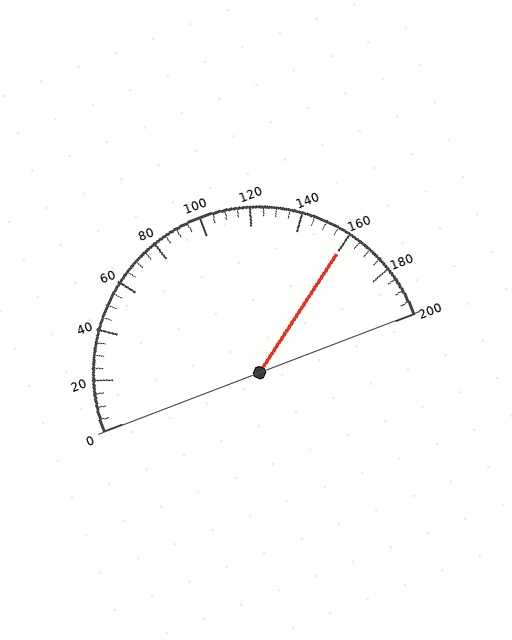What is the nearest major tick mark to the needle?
The nearest major tick mark is 160.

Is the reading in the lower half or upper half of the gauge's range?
The reading is in the upper half of the range (0 to 200).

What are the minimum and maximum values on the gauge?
The gauge ranges from 0 to 200.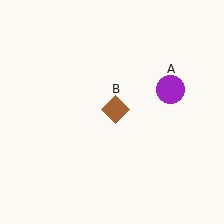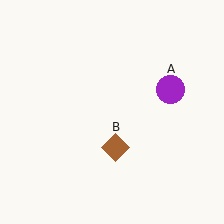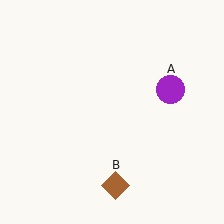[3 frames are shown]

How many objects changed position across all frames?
1 object changed position: brown diamond (object B).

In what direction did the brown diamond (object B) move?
The brown diamond (object B) moved down.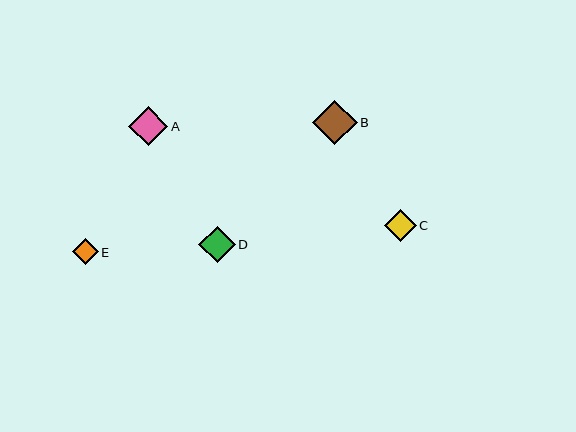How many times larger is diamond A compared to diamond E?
Diamond A is approximately 1.6 times the size of diamond E.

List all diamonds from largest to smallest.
From largest to smallest: B, A, D, C, E.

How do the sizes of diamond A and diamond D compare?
Diamond A and diamond D are approximately the same size.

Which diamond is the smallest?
Diamond E is the smallest with a size of approximately 25 pixels.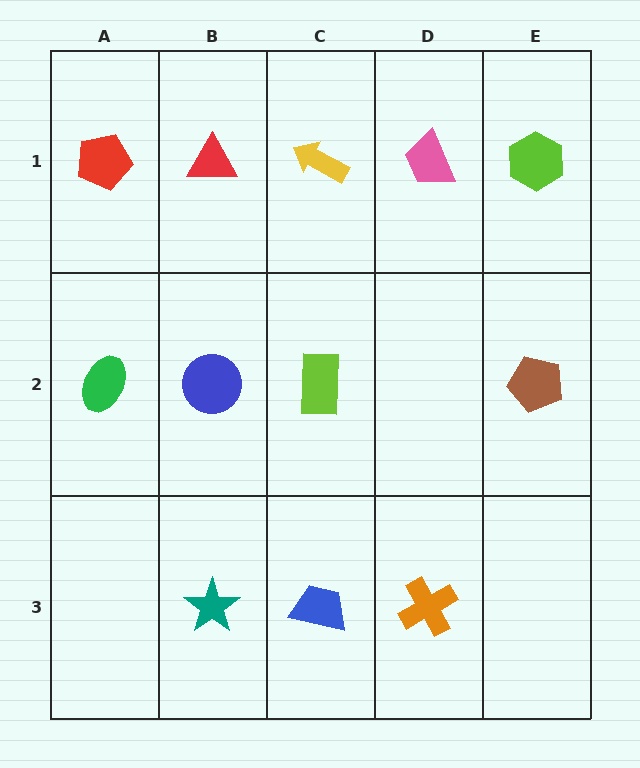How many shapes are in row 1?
5 shapes.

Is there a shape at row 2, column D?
No, that cell is empty.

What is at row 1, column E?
A lime hexagon.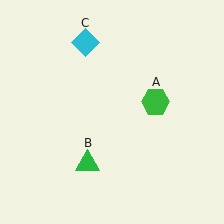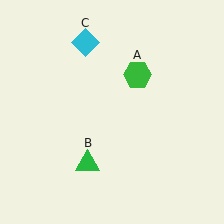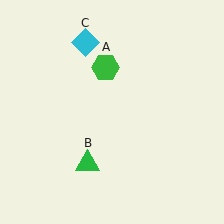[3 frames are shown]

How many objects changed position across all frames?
1 object changed position: green hexagon (object A).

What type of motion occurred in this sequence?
The green hexagon (object A) rotated counterclockwise around the center of the scene.